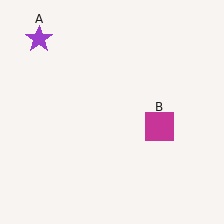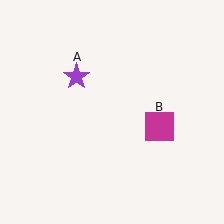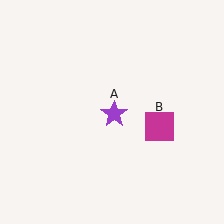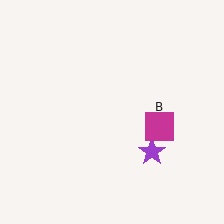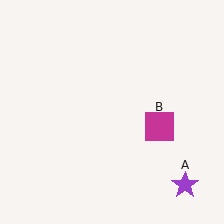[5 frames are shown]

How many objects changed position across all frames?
1 object changed position: purple star (object A).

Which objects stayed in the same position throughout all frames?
Magenta square (object B) remained stationary.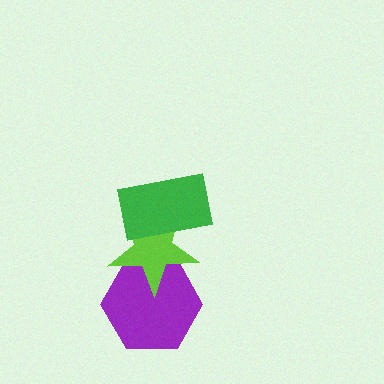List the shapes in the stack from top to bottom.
From top to bottom: the green rectangle, the lime star, the purple hexagon.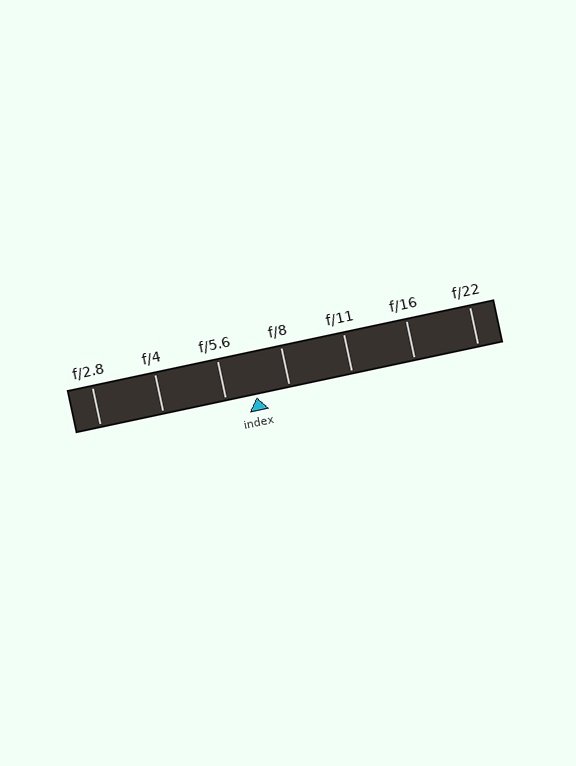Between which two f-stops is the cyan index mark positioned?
The index mark is between f/5.6 and f/8.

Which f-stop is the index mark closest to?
The index mark is closest to f/5.6.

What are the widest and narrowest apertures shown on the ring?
The widest aperture shown is f/2.8 and the narrowest is f/22.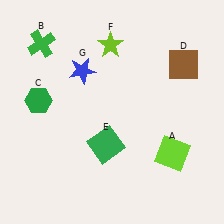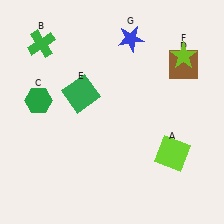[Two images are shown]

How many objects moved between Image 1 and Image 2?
3 objects moved between the two images.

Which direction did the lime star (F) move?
The lime star (F) moved right.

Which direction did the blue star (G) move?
The blue star (G) moved right.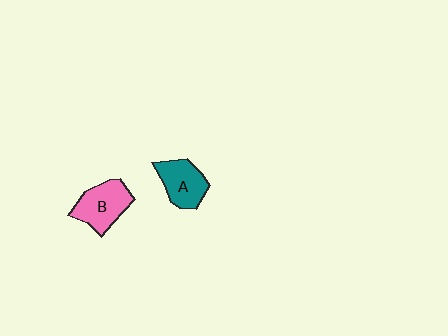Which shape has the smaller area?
Shape A (teal).